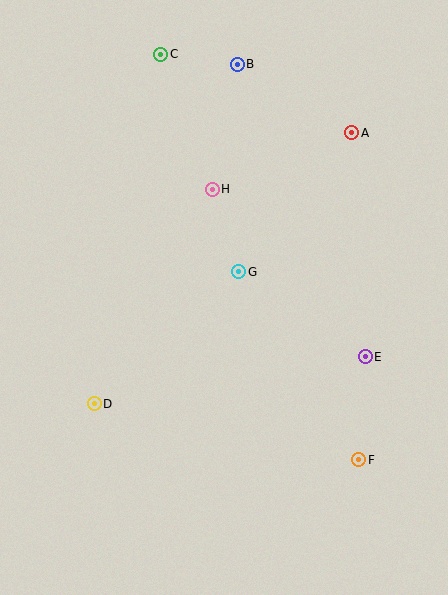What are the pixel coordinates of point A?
Point A is at (352, 133).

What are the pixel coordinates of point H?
Point H is at (212, 189).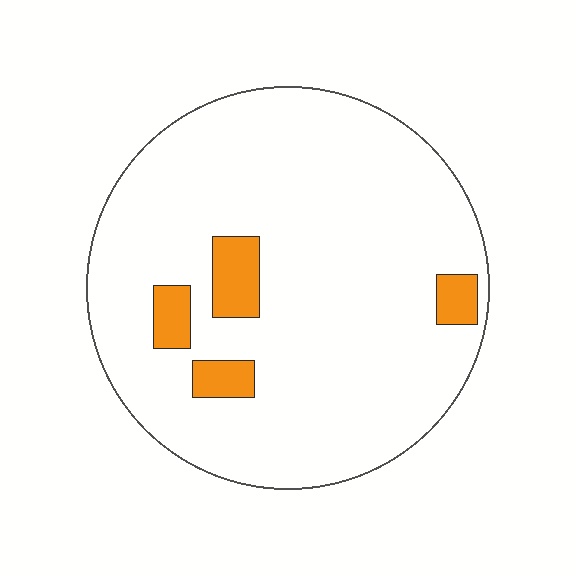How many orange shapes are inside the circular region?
4.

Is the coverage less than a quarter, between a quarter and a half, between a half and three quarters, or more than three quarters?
Less than a quarter.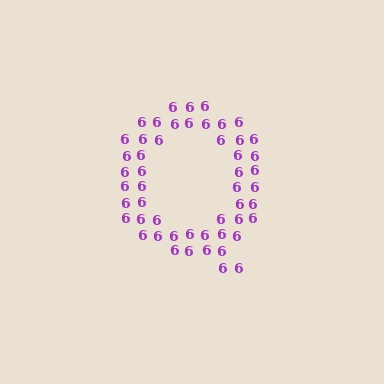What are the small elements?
The small elements are digit 6's.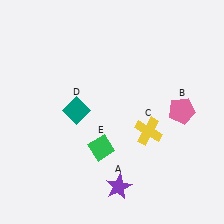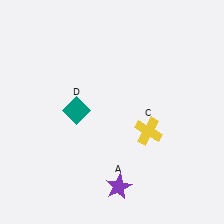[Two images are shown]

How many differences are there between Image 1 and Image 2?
There are 2 differences between the two images.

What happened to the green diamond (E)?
The green diamond (E) was removed in Image 2. It was in the bottom-left area of Image 1.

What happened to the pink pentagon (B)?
The pink pentagon (B) was removed in Image 2. It was in the top-right area of Image 1.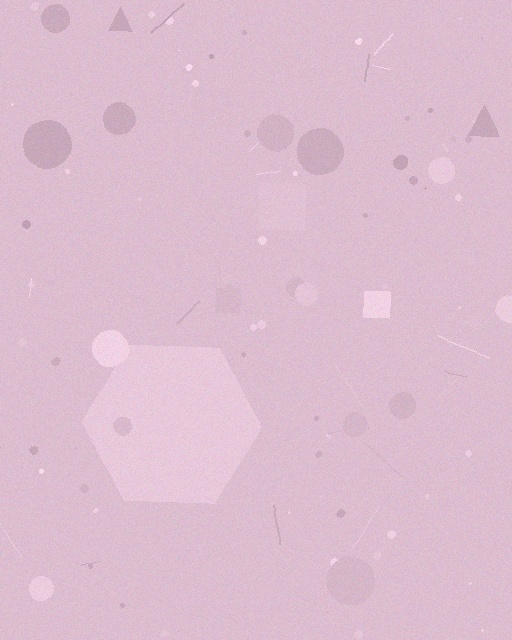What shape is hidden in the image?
A hexagon is hidden in the image.